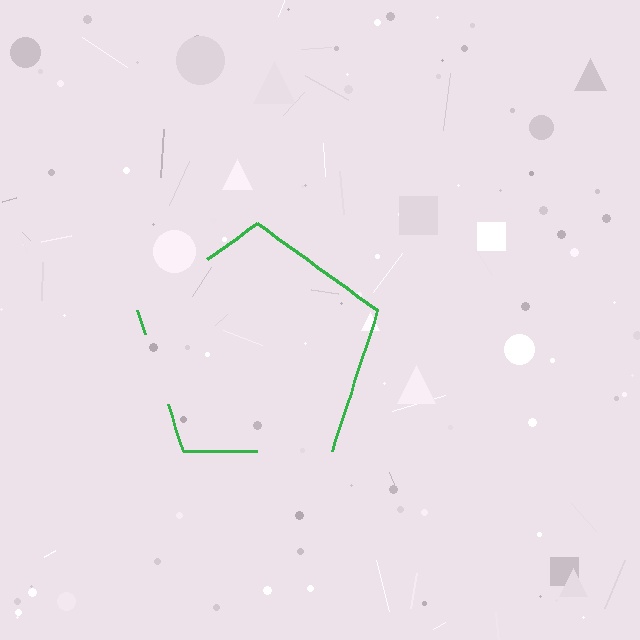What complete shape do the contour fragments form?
The contour fragments form a pentagon.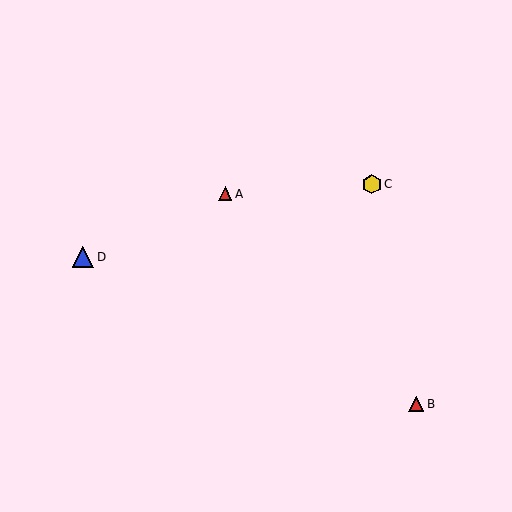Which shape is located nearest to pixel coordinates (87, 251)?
The blue triangle (labeled D) at (83, 257) is nearest to that location.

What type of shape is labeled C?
Shape C is a yellow hexagon.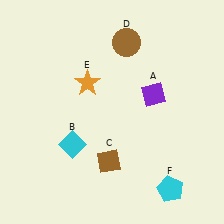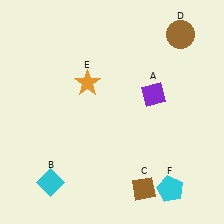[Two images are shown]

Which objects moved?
The objects that moved are: the cyan diamond (B), the brown diamond (C), the brown circle (D).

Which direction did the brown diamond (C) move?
The brown diamond (C) moved right.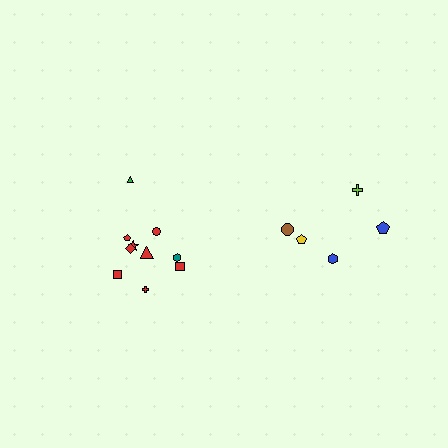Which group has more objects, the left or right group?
The left group.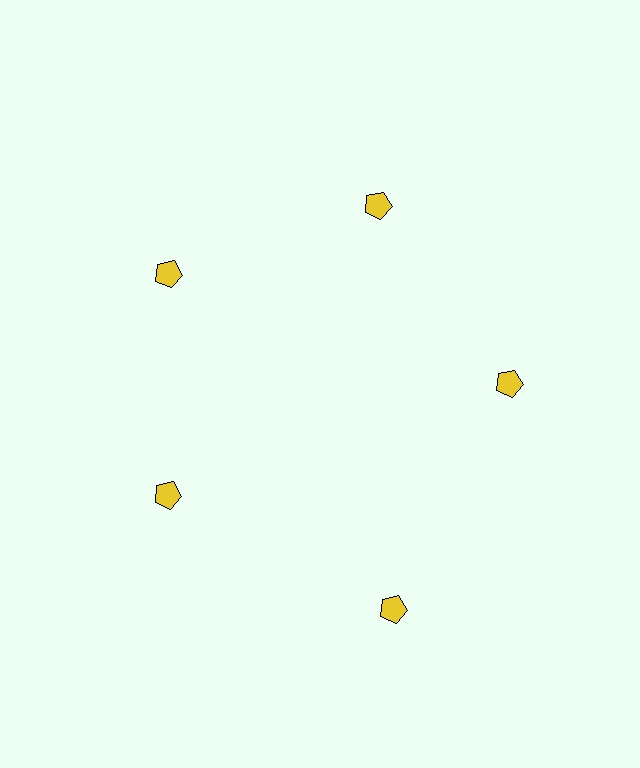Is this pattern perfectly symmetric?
No. The 5 yellow pentagons are arranged in a ring, but one element near the 5 o'clock position is pushed outward from the center, breaking the 5-fold rotational symmetry.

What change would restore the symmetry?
The symmetry would be restored by moving it inward, back onto the ring so that all 5 pentagons sit at equal angles and equal distance from the center.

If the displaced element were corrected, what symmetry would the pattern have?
It would have 5-fold rotational symmetry — the pattern would map onto itself every 72 degrees.